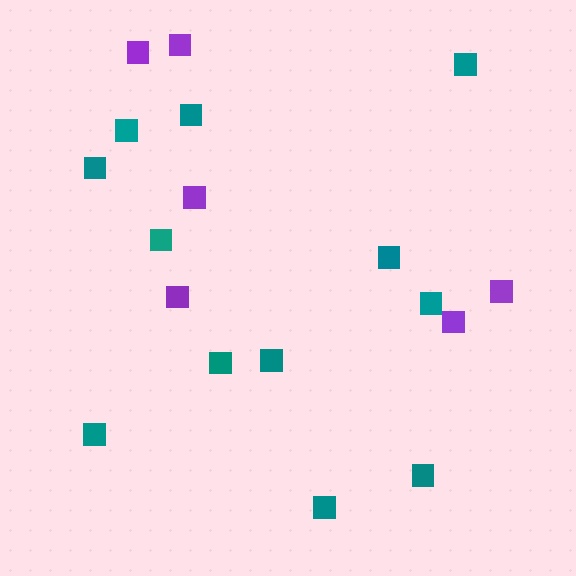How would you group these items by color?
There are 2 groups: one group of teal squares (12) and one group of purple squares (6).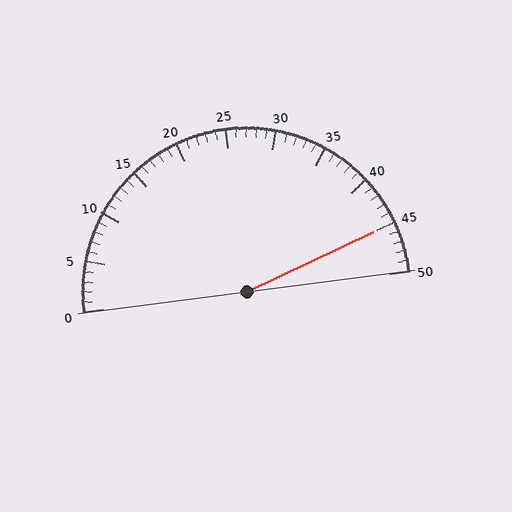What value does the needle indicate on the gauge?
The needle indicates approximately 45.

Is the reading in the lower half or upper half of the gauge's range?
The reading is in the upper half of the range (0 to 50).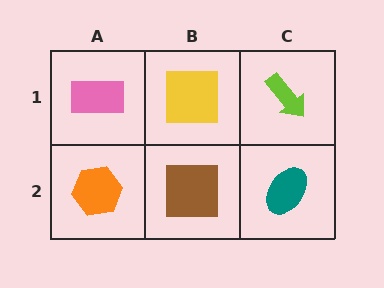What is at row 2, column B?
A brown square.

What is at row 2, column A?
An orange hexagon.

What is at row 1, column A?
A pink rectangle.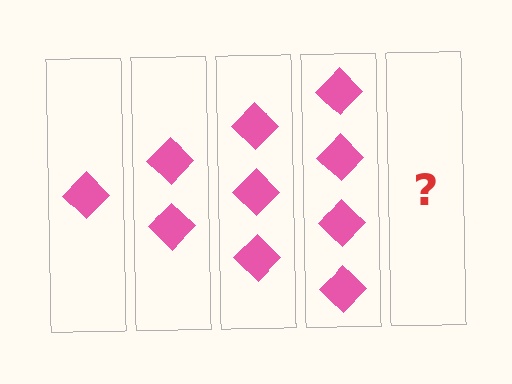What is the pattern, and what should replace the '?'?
The pattern is that each step adds one more diamond. The '?' should be 5 diamonds.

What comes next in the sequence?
The next element should be 5 diamonds.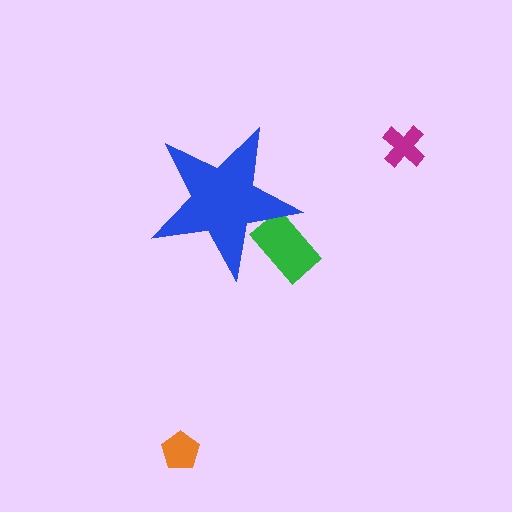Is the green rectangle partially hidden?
Yes, the green rectangle is partially hidden behind the blue star.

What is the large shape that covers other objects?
A blue star.